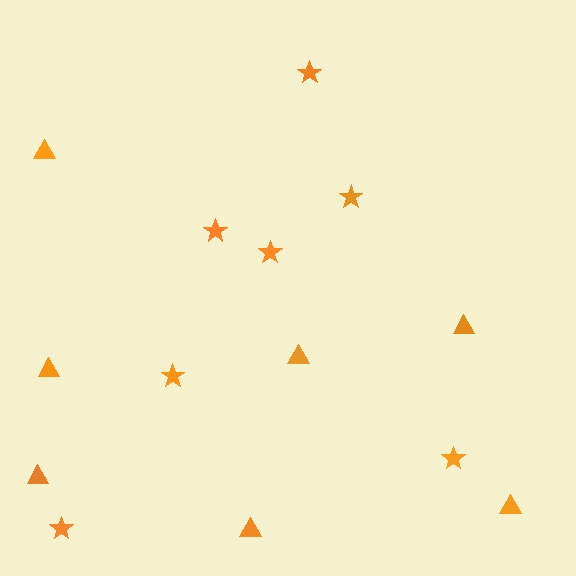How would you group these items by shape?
There are 2 groups: one group of triangles (7) and one group of stars (7).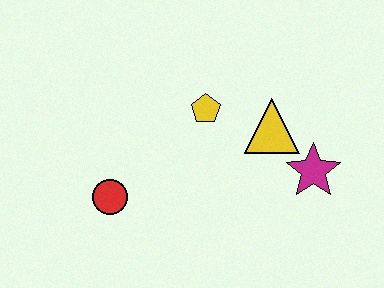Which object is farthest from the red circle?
The magenta star is farthest from the red circle.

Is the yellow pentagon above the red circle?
Yes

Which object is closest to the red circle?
The yellow pentagon is closest to the red circle.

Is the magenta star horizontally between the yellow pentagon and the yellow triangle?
No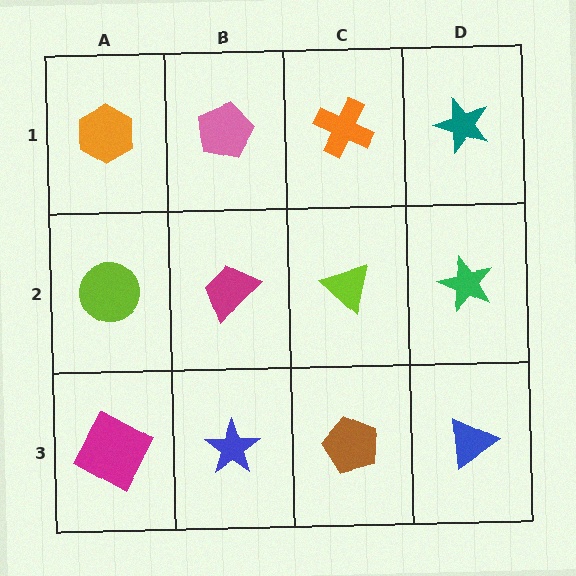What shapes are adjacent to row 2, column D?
A teal star (row 1, column D), a blue triangle (row 3, column D), a lime triangle (row 2, column C).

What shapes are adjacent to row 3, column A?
A lime circle (row 2, column A), a blue star (row 3, column B).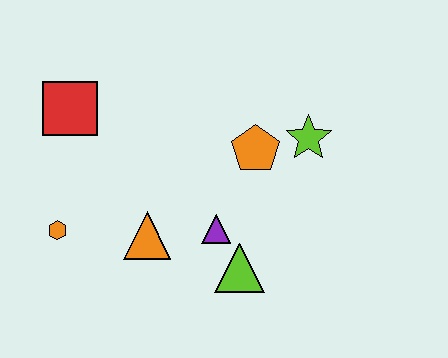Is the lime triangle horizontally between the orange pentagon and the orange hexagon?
Yes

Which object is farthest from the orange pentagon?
The orange hexagon is farthest from the orange pentagon.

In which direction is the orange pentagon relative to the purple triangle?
The orange pentagon is above the purple triangle.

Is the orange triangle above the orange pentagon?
No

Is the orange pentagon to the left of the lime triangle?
No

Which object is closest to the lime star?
The orange pentagon is closest to the lime star.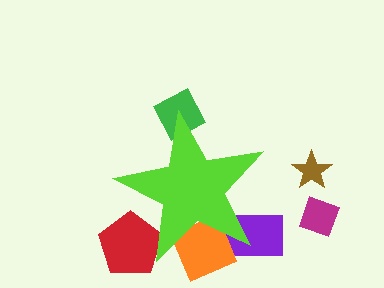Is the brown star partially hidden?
No, the brown star is fully visible.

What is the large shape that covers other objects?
A lime star.